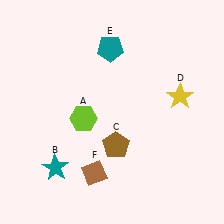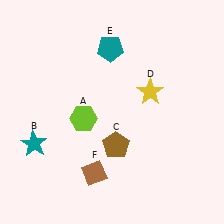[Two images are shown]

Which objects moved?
The objects that moved are: the teal star (B), the yellow star (D).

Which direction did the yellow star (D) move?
The yellow star (D) moved left.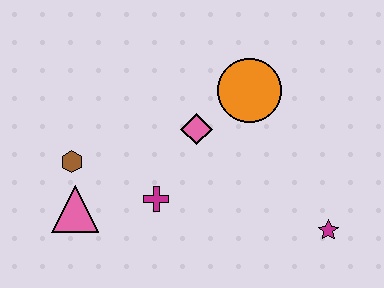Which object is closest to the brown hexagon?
The pink triangle is closest to the brown hexagon.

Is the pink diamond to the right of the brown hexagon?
Yes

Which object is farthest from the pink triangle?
The magenta star is farthest from the pink triangle.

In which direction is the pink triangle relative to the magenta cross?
The pink triangle is to the left of the magenta cross.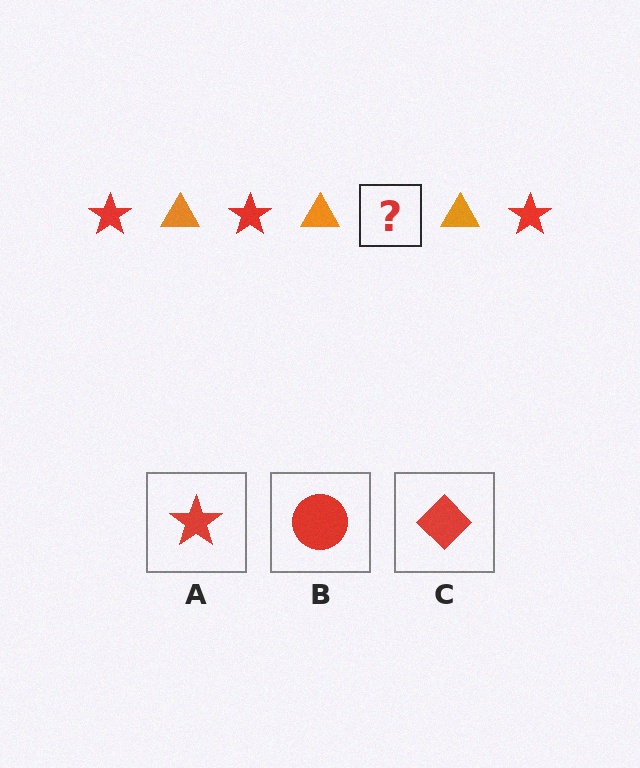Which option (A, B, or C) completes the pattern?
A.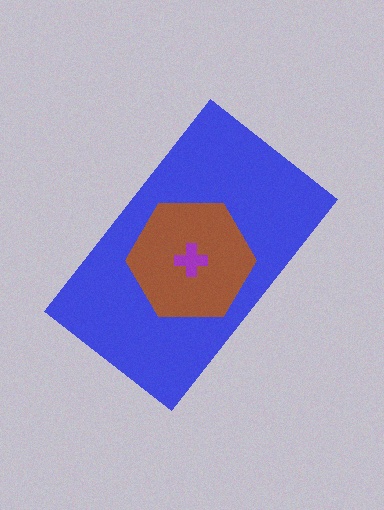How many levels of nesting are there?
3.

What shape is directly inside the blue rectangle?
The brown hexagon.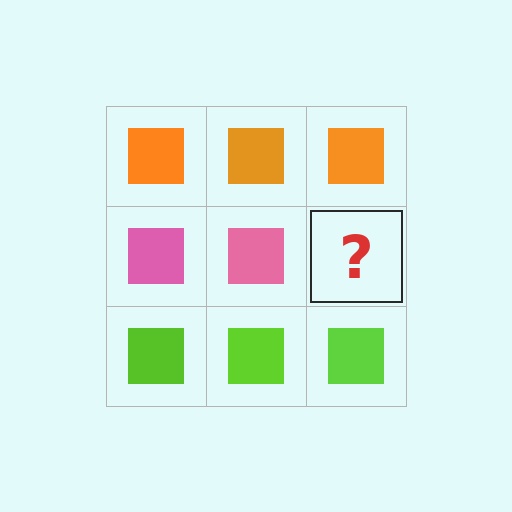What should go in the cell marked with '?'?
The missing cell should contain a pink square.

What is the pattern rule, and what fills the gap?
The rule is that each row has a consistent color. The gap should be filled with a pink square.